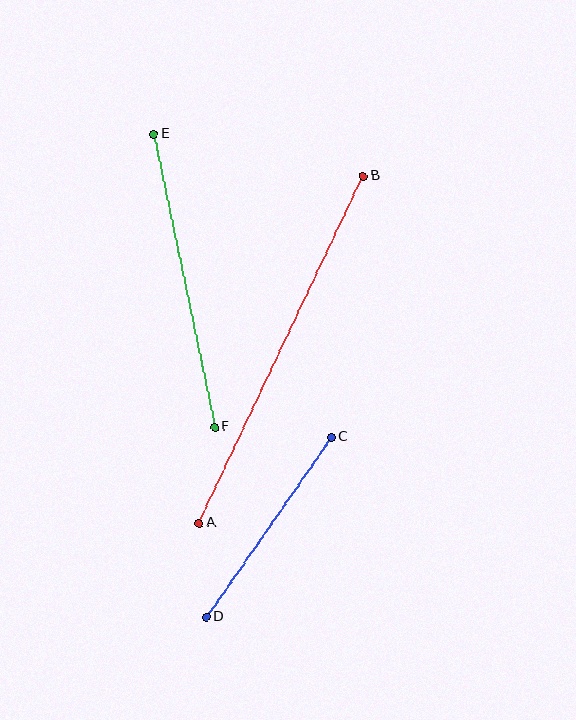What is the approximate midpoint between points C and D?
The midpoint is at approximately (269, 527) pixels.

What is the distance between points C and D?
The distance is approximately 219 pixels.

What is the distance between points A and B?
The distance is approximately 384 pixels.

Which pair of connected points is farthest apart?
Points A and B are farthest apart.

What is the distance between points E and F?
The distance is approximately 300 pixels.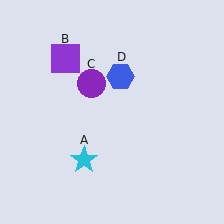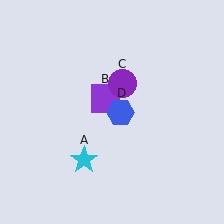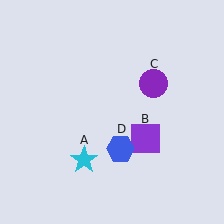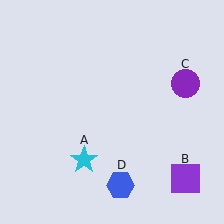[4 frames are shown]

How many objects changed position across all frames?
3 objects changed position: purple square (object B), purple circle (object C), blue hexagon (object D).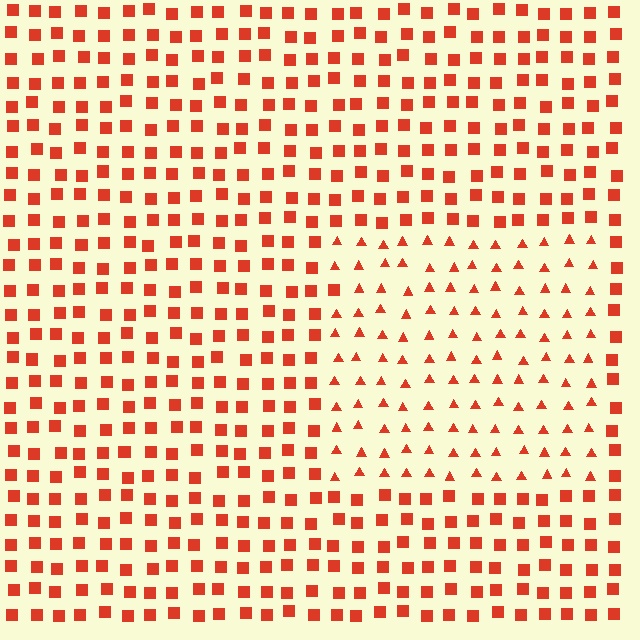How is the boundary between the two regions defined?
The boundary is defined by a change in element shape: triangles inside vs. squares outside. All elements share the same color and spacing.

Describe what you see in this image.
The image is filled with small red elements arranged in a uniform grid. A rectangle-shaped region contains triangles, while the surrounding area contains squares. The boundary is defined purely by the change in element shape.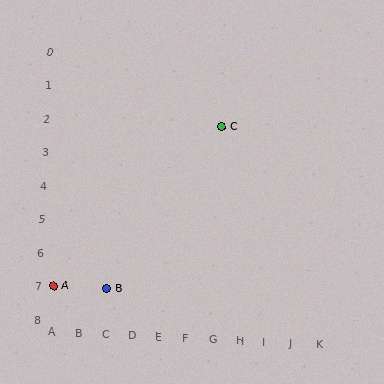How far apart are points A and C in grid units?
Points A and C are 6 columns and 5 rows apart (about 7.8 grid units diagonally).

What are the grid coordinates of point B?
Point B is at grid coordinates (C, 7).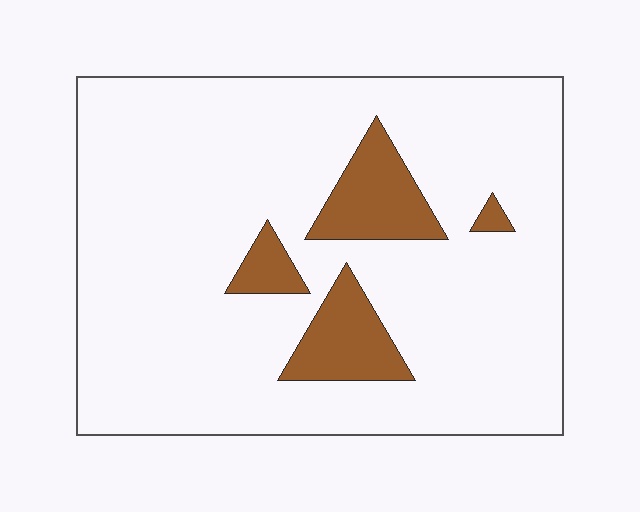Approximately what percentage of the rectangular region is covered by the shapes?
Approximately 10%.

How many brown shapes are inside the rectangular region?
4.